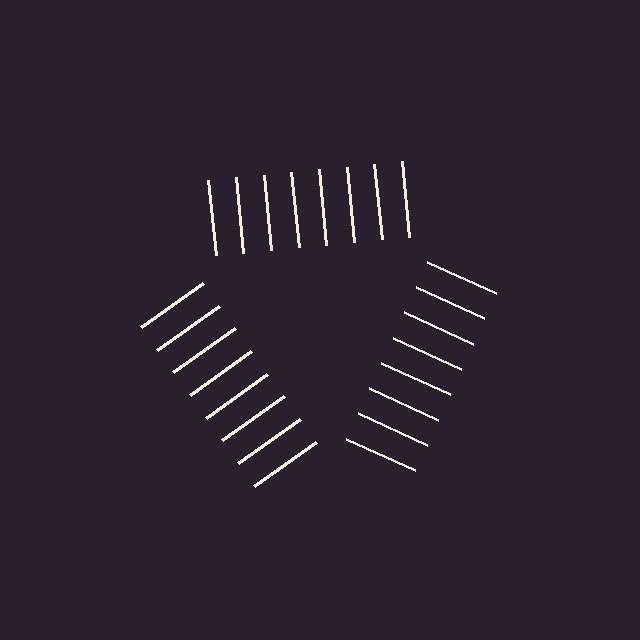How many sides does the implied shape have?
3 sides — the line-ends trace a triangle.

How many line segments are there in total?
24 — 8 along each of the 3 edges.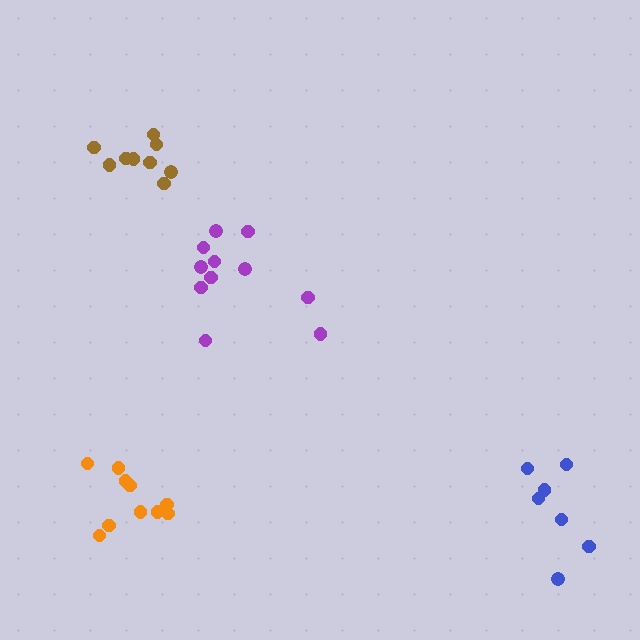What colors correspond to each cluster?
The clusters are colored: brown, purple, orange, blue.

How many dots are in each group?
Group 1: 9 dots, Group 2: 11 dots, Group 3: 10 dots, Group 4: 7 dots (37 total).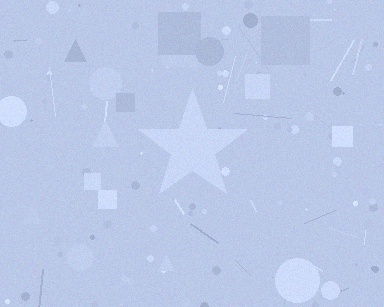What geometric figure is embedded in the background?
A star is embedded in the background.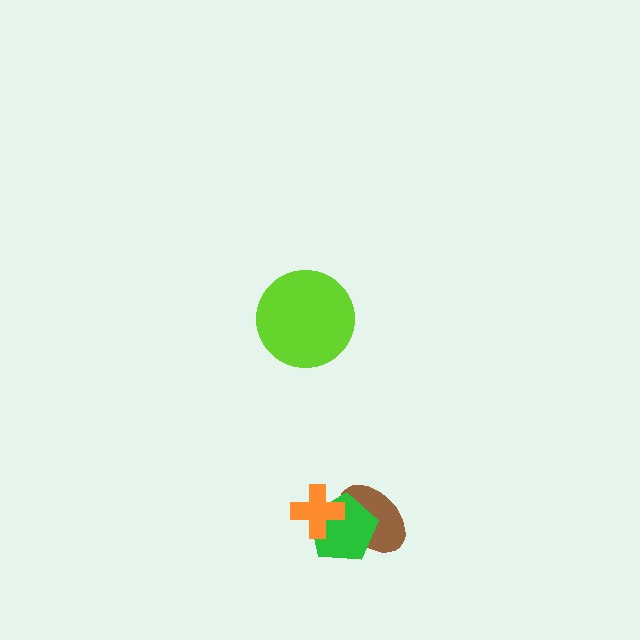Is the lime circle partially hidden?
No, no other shape covers it.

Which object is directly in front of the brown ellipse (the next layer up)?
The green pentagon is directly in front of the brown ellipse.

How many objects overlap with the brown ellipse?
2 objects overlap with the brown ellipse.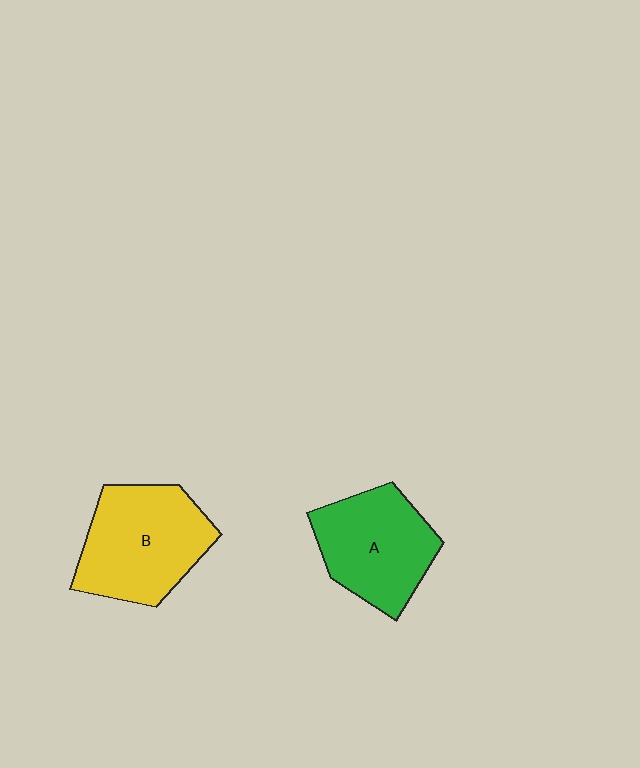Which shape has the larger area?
Shape B (yellow).